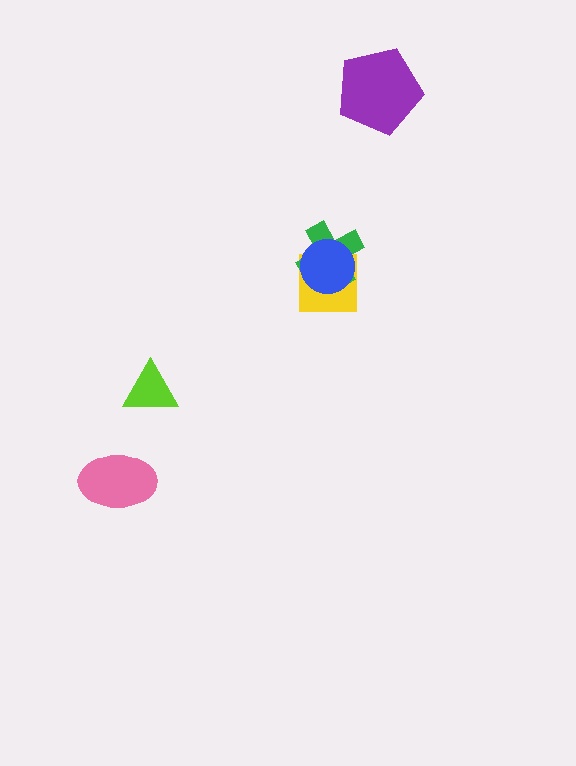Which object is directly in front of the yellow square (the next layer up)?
The green cross is directly in front of the yellow square.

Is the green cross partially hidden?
Yes, it is partially covered by another shape.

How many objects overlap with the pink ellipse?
0 objects overlap with the pink ellipse.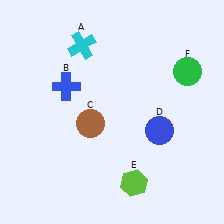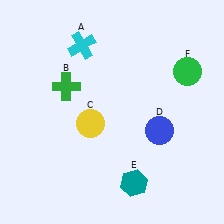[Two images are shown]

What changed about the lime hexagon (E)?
In Image 1, E is lime. In Image 2, it changed to teal.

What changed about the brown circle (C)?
In Image 1, C is brown. In Image 2, it changed to yellow.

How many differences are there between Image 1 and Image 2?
There are 3 differences between the two images.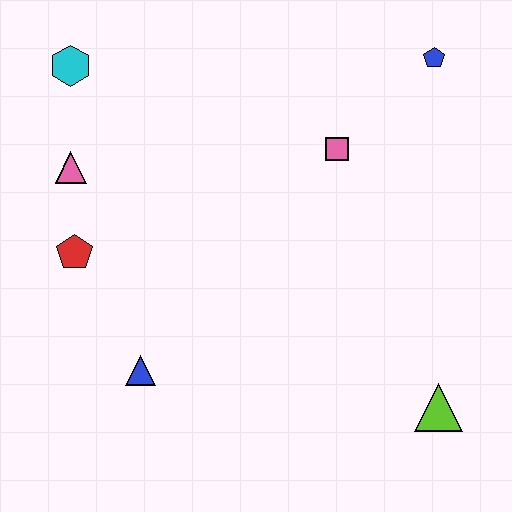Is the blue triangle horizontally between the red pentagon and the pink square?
Yes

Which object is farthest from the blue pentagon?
The blue triangle is farthest from the blue pentagon.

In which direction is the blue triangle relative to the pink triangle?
The blue triangle is below the pink triangle.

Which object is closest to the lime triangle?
The pink square is closest to the lime triangle.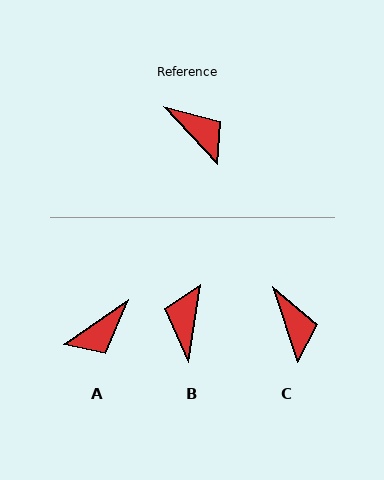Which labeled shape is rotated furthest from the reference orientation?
B, about 128 degrees away.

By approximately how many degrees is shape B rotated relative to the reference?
Approximately 128 degrees counter-clockwise.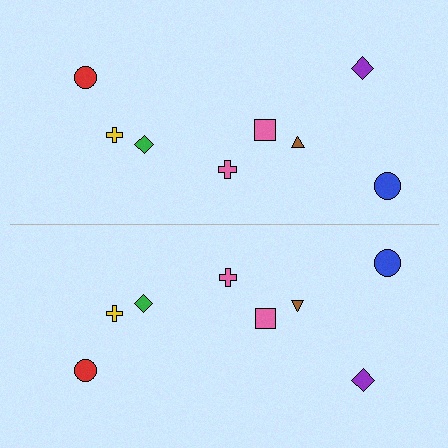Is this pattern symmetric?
Yes, this pattern has bilateral (reflection) symmetry.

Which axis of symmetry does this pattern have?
The pattern has a horizontal axis of symmetry running through the center of the image.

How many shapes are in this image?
There are 16 shapes in this image.